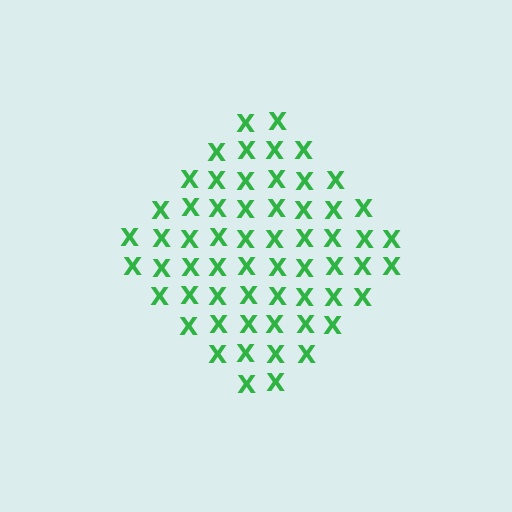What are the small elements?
The small elements are letter X's.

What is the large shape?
The large shape is a diamond.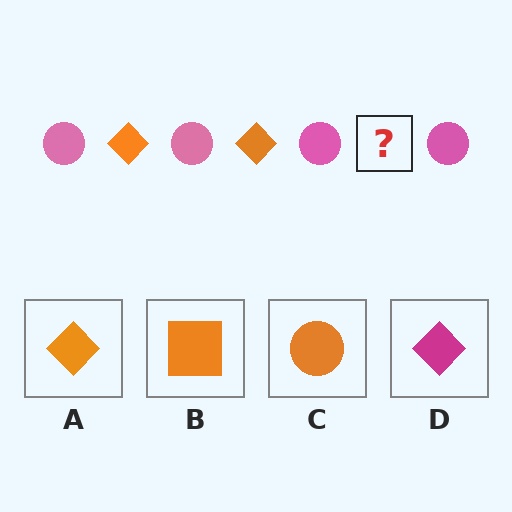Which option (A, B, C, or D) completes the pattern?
A.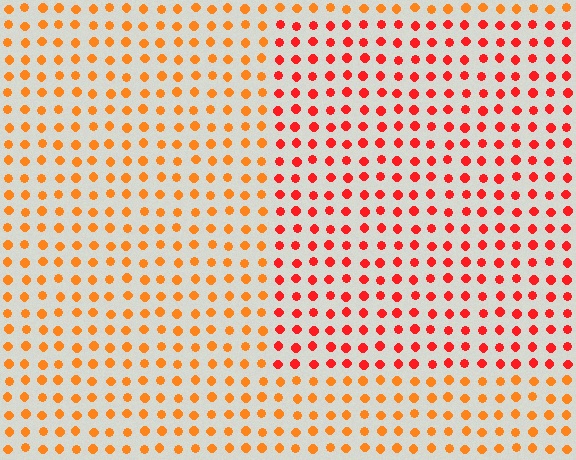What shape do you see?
I see a rectangle.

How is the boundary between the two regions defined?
The boundary is defined purely by a slight shift in hue (about 30 degrees). Spacing, size, and orientation are identical on both sides.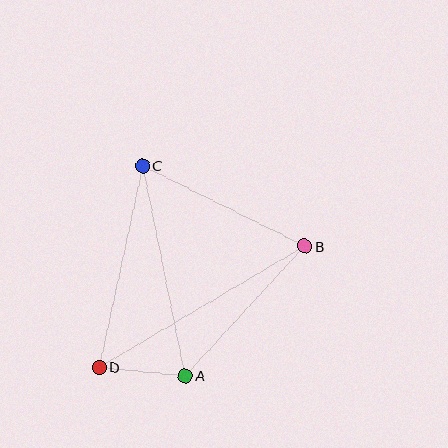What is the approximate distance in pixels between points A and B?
The distance between A and B is approximately 177 pixels.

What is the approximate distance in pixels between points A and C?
The distance between A and C is approximately 214 pixels.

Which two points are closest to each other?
Points A and D are closest to each other.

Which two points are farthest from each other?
Points B and D are farthest from each other.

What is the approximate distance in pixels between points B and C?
The distance between B and C is approximately 181 pixels.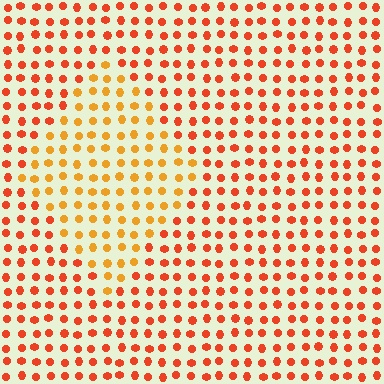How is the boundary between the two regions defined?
The boundary is defined purely by a slight shift in hue (about 28 degrees). Spacing, size, and orientation are identical on both sides.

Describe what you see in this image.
The image is filled with small red elements in a uniform arrangement. A diamond-shaped region is visible where the elements are tinted to a slightly different hue, forming a subtle color boundary.